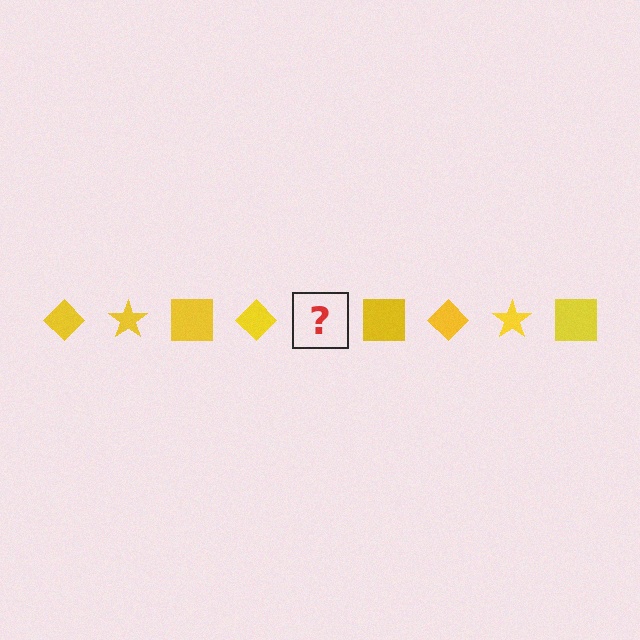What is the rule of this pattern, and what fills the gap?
The rule is that the pattern cycles through diamond, star, square shapes in yellow. The gap should be filled with a yellow star.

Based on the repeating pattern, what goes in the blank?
The blank should be a yellow star.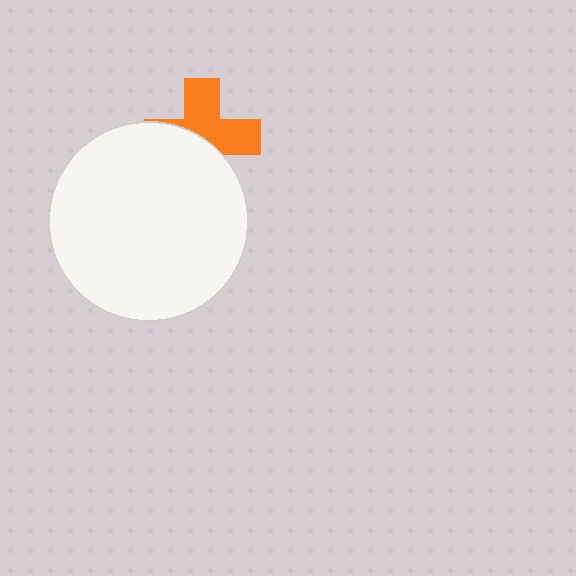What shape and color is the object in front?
The object in front is a white circle.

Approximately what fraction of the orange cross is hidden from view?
Roughly 48% of the orange cross is hidden behind the white circle.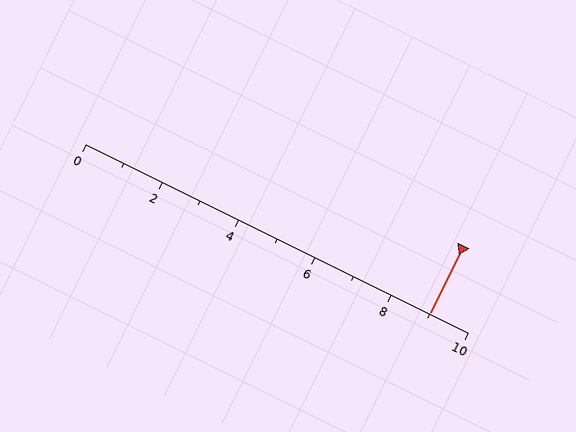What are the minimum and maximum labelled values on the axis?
The axis runs from 0 to 10.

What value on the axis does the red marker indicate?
The marker indicates approximately 9.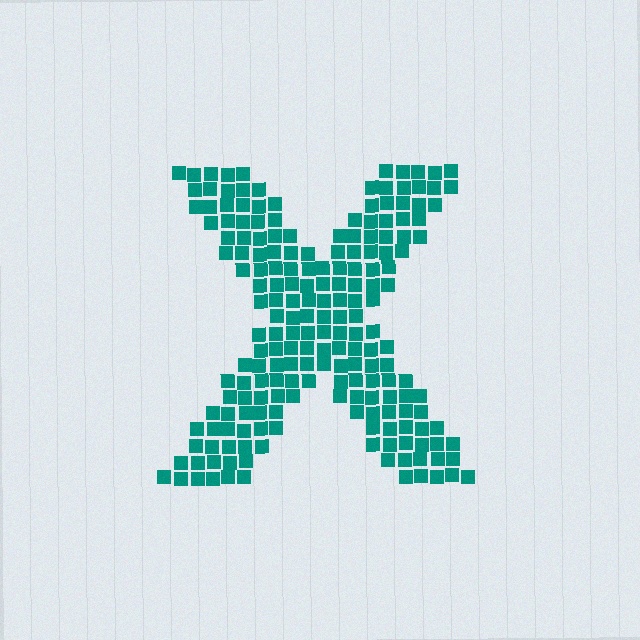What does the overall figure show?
The overall figure shows the letter X.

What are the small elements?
The small elements are squares.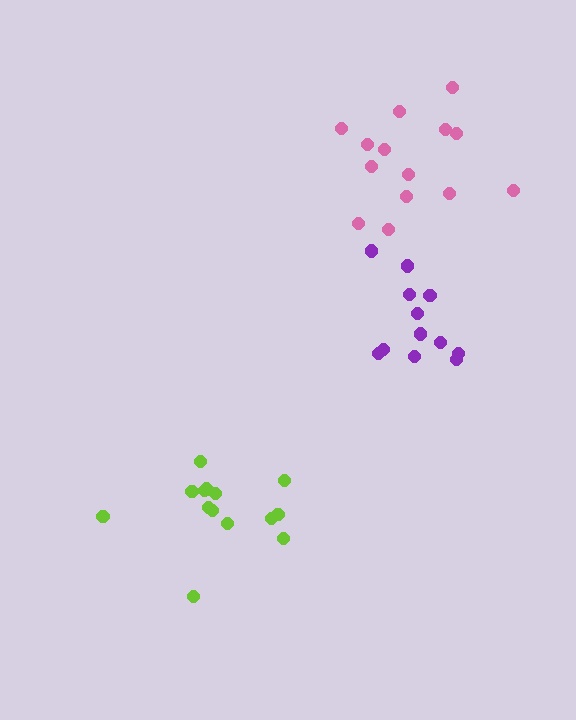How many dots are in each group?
Group 1: 14 dots, Group 2: 12 dots, Group 3: 14 dots (40 total).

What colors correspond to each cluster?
The clusters are colored: lime, purple, pink.